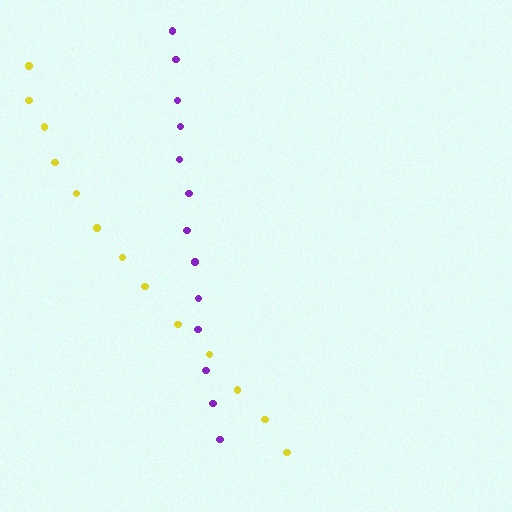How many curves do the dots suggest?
There are 2 distinct paths.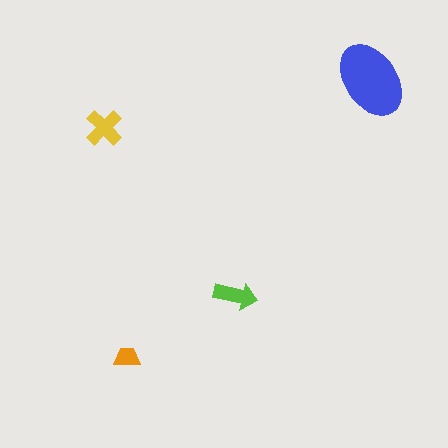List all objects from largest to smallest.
The blue ellipse, the yellow cross, the lime arrow, the orange trapezoid.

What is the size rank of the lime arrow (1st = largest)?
3rd.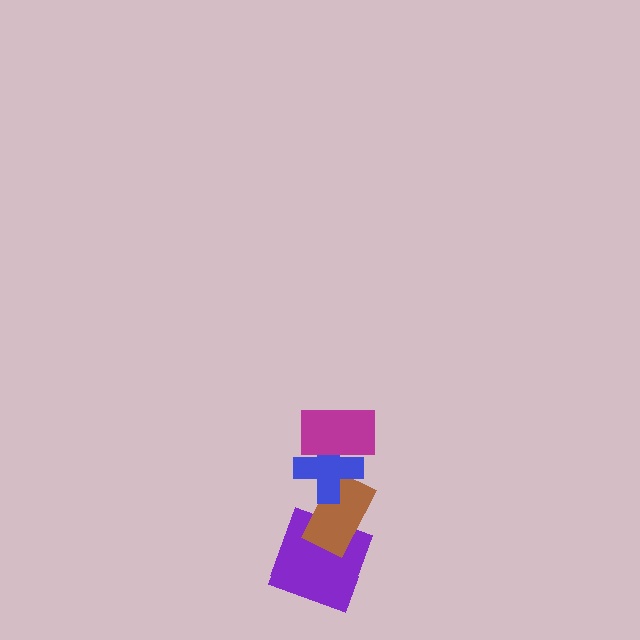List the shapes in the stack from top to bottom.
From top to bottom: the magenta rectangle, the blue cross, the brown rectangle, the purple square.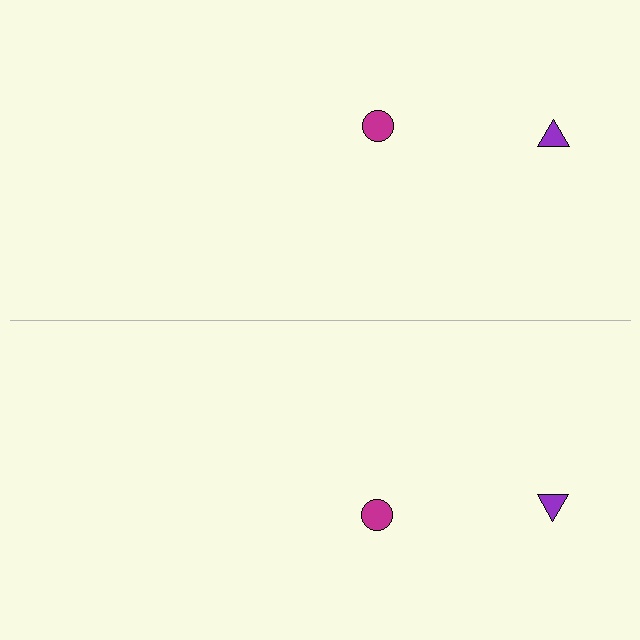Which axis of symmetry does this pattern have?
The pattern has a horizontal axis of symmetry running through the center of the image.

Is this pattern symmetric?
Yes, this pattern has bilateral (reflection) symmetry.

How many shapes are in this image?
There are 4 shapes in this image.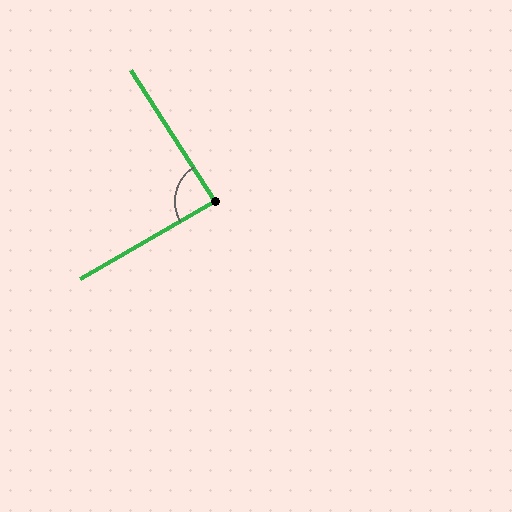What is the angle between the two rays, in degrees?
Approximately 88 degrees.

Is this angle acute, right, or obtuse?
It is approximately a right angle.